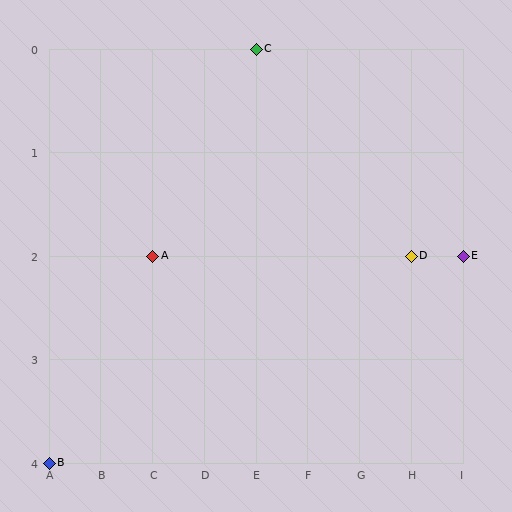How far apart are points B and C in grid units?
Points B and C are 4 columns and 4 rows apart (about 5.7 grid units diagonally).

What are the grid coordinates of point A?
Point A is at grid coordinates (C, 2).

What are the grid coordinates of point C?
Point C is at grid coordinates (E, 0).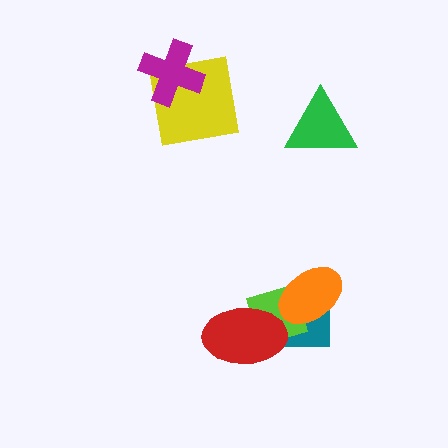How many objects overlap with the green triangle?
0 objects overlap with the green triangle.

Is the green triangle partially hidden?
No, no other shape covers it.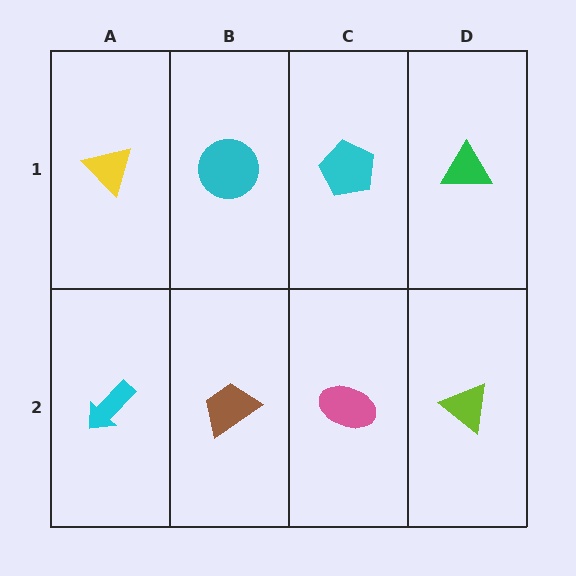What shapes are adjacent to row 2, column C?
A cyan pentagon (row 1, column C), a brown trapezoid (row 2, column B), a lime triangle (row 2, column D).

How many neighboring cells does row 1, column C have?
3.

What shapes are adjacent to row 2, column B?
A cyan circle (row 1, column B), a cyan arrow (row 2, column A), a pink ellipse (row 2, column C).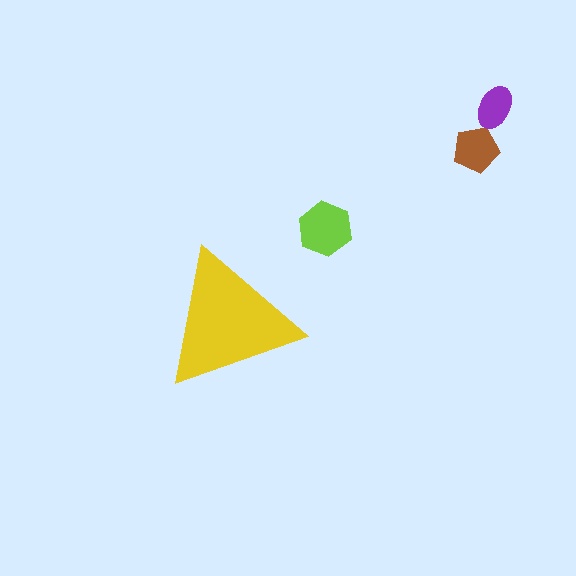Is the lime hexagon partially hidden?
No, the lime hexagon is fully visible.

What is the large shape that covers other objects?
A yellow triangle.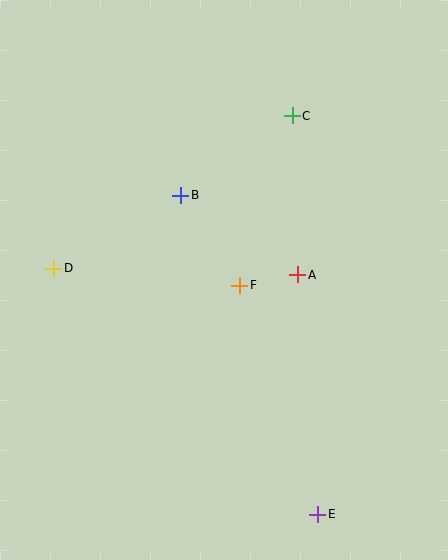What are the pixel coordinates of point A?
Point A is at (298, 275).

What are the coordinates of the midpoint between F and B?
The midpoint between F and B is at (210, 240).